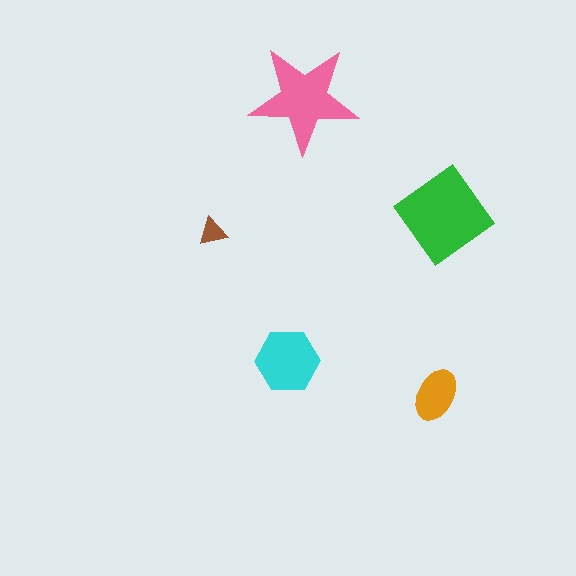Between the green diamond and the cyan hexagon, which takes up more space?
The green diamond.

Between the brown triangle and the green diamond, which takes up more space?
The green diamond.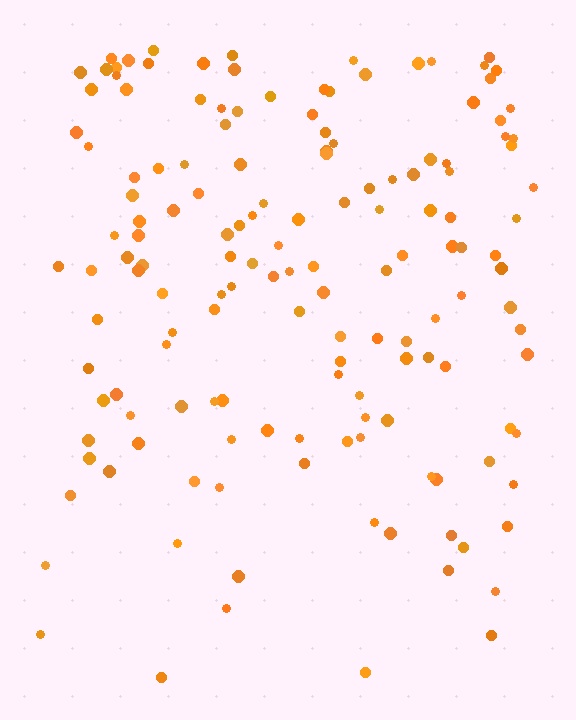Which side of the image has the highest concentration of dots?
The top.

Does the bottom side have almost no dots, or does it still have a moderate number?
Still a moderate number, just noticeably fewer than the top.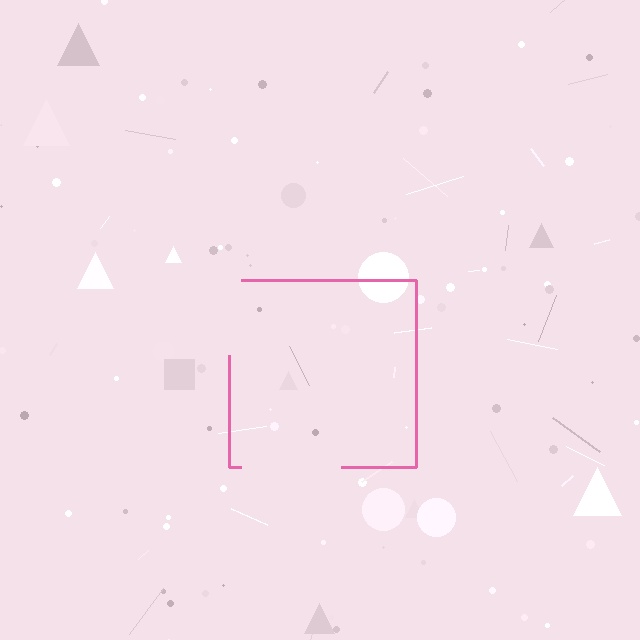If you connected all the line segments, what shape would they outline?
They would outline a square.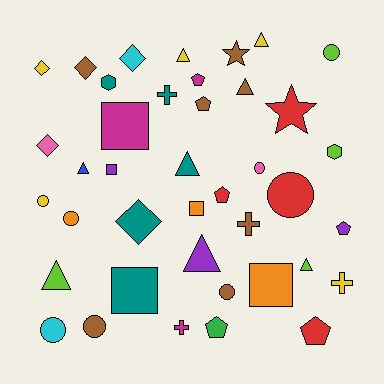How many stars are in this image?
There are 2 stars.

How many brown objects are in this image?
There are 7 brown objects.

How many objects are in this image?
There are 40 objects.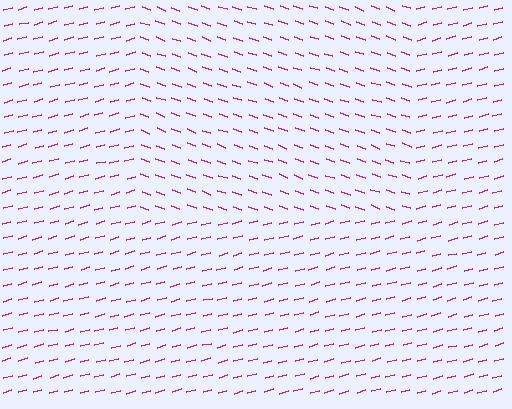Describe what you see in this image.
The image is filled with small magenta line segments. A rectangle region in the image has lines oriented differently from the surrounding lines, creating a visible texture boundary.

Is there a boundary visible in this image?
Yes, there is a texture boundary formed by a change in line orientation.